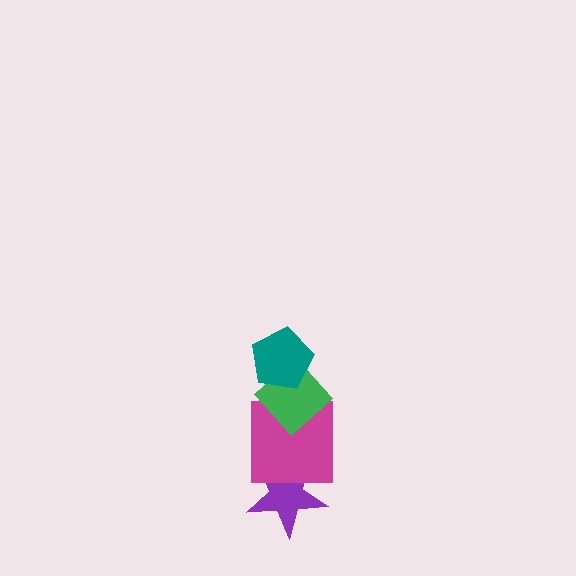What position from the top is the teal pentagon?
The teal pentagon is 1st from the top.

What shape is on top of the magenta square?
The green diamond is on top of the magenta square.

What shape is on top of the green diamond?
The teal pentagon is on top of the green diamond.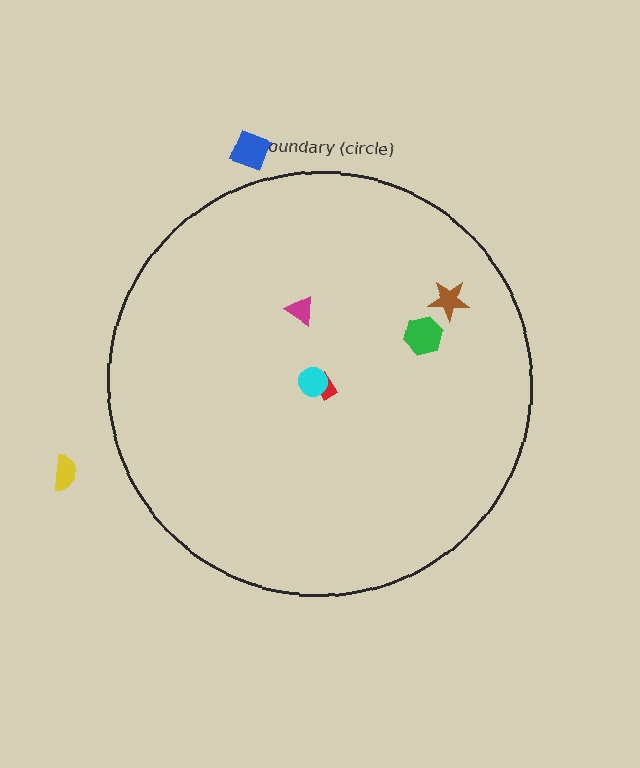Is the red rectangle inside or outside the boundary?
Inside.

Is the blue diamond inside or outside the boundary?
Outside.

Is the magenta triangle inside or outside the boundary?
Inside.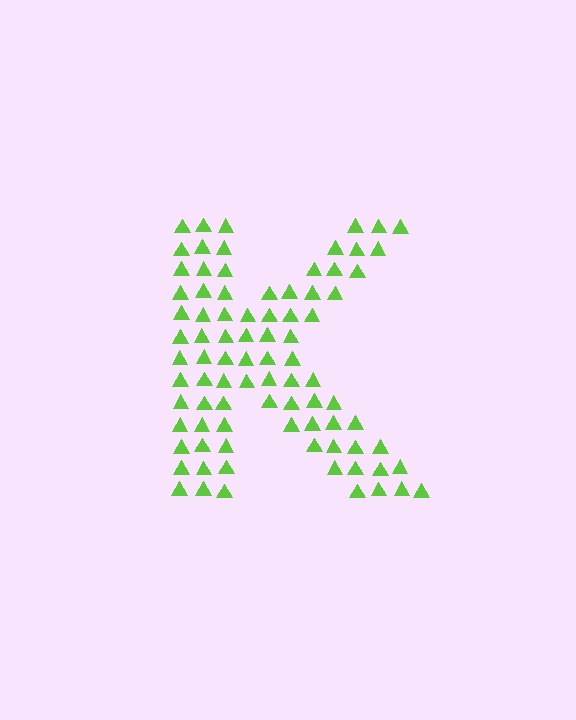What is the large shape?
The large shape is the letter K.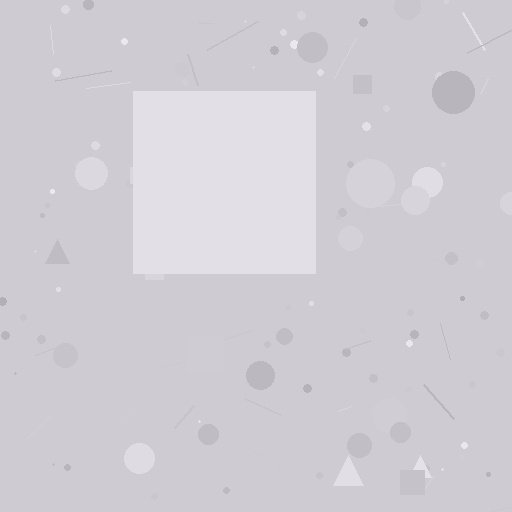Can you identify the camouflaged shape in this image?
The camouflaged shape is a square.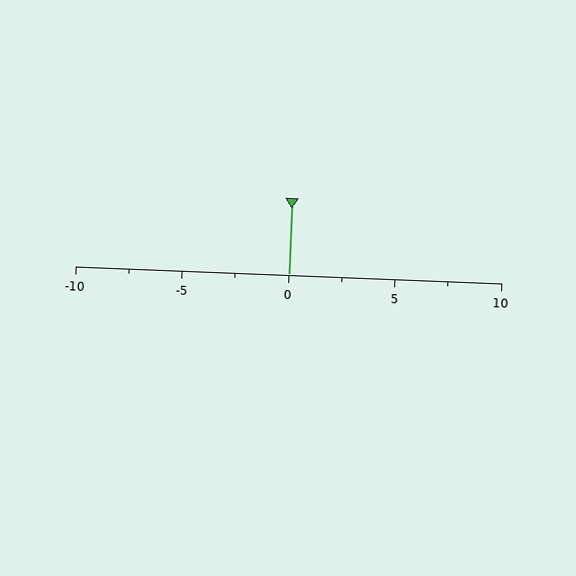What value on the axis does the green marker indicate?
The marker indicates approximately 0.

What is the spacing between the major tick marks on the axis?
The major ticks are spaced 5 apart.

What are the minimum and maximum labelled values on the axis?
The axis runs from -10 to 10.